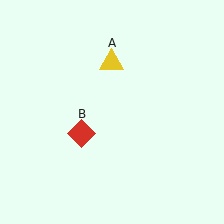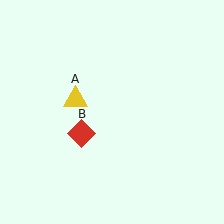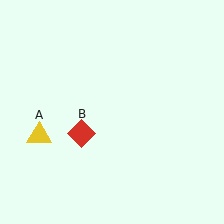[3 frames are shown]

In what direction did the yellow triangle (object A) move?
The yellow triangle (object A) moved down and to the left.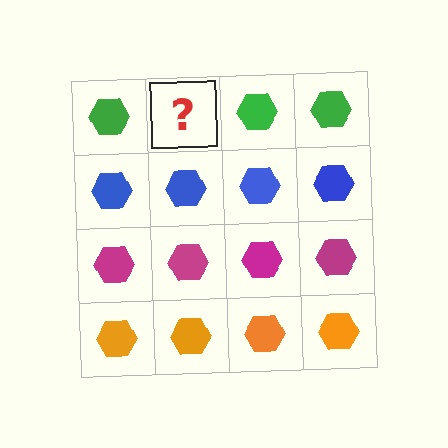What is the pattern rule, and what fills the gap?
The rule is that each row has a consistent color. The gap should be filled with a green hexagon.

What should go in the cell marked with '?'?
The missing cell should contain a green hexagon.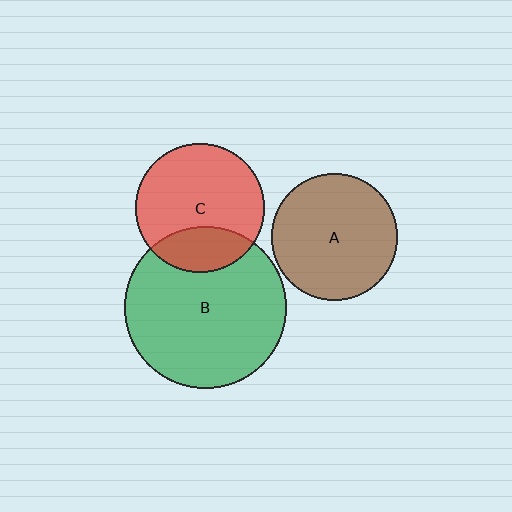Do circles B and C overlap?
Yes.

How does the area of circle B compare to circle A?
Approximately 1.6 times.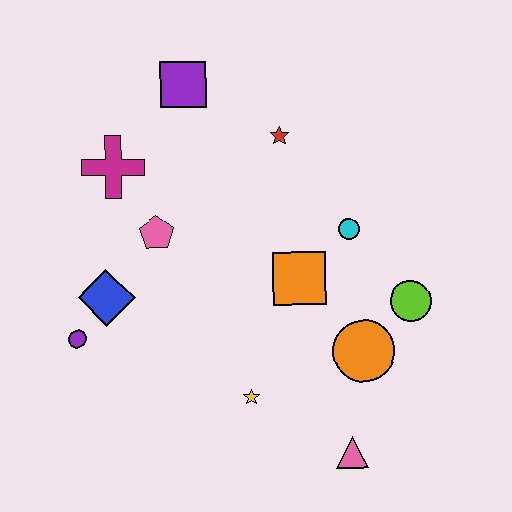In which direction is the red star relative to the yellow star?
The red star is above the yellow star.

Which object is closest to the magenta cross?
The pink pentagon is closest to the magenta cross.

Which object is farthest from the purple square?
The pink triangle is farthest from the purple square.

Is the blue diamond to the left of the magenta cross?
Yes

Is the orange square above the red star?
No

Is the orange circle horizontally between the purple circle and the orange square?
No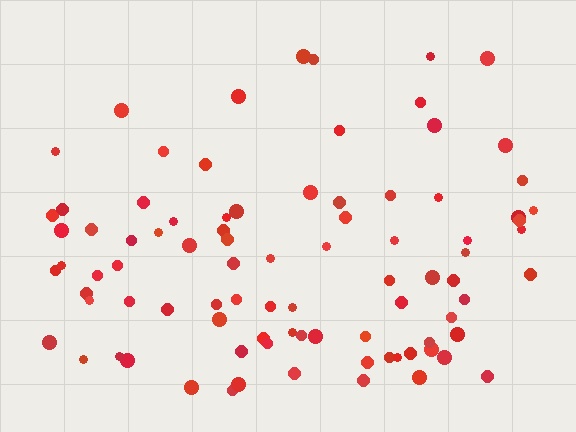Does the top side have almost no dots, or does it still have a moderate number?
Still a moderate number, just noticeably fewer than the bottom.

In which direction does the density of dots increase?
From top to bottom, with the bottom side densest.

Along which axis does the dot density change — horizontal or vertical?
Vertical.